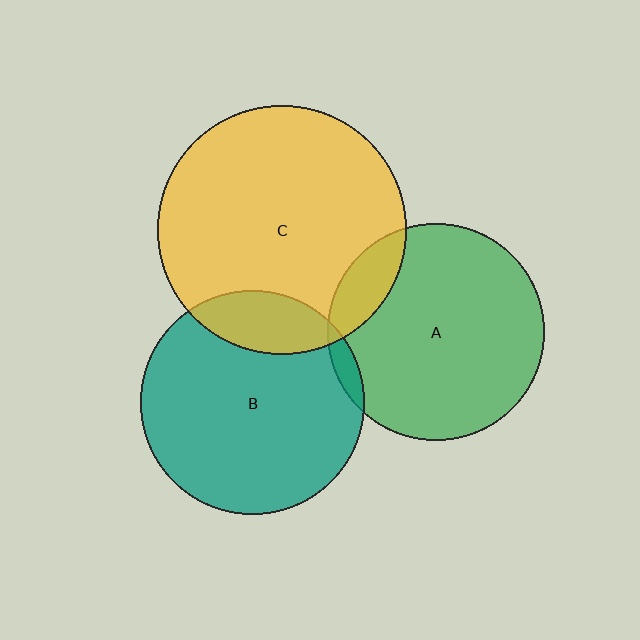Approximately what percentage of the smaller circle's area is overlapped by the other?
Approximately 10%.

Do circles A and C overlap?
Yes.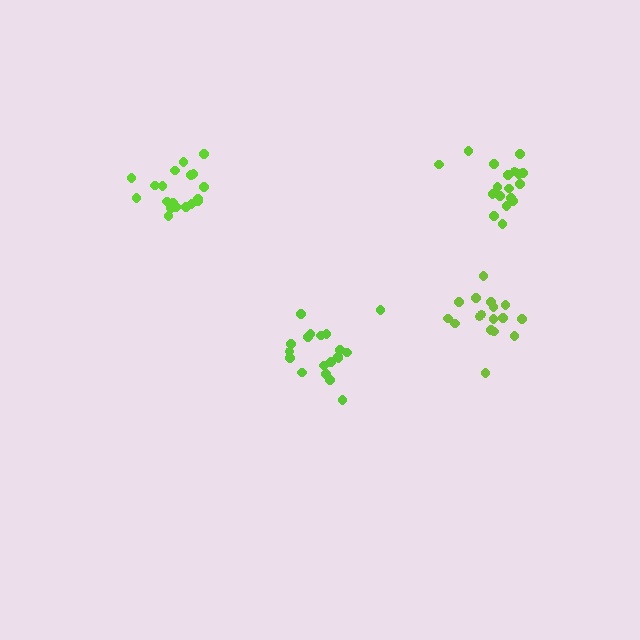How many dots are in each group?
Group 1: 19 dots, Group 2: 17 dots, Group 3: 19 dots, Group 4: 18 dots (73 total).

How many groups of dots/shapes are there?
There are 4 groups.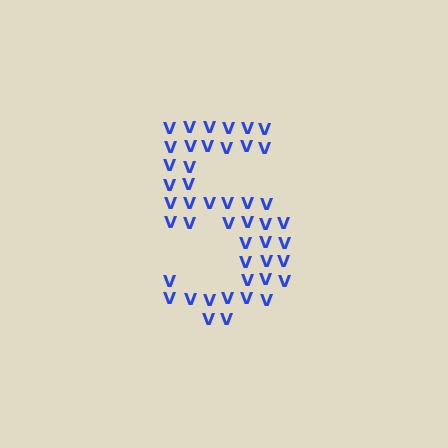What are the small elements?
The small elements are letter V's.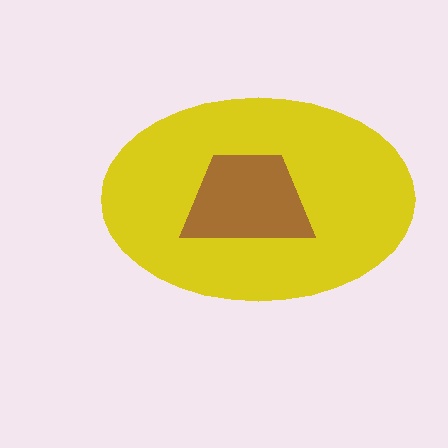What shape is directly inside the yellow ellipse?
The brown trapezoid.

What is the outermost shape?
The yellow ellipse.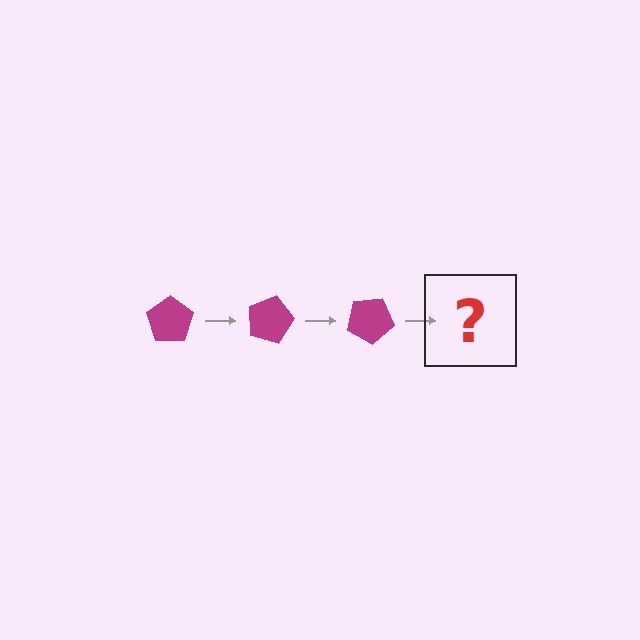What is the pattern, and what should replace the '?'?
The pattern is that the pentagon rotates 15 degrees each step. The '?' should be a magenta pentagon rotated 45 degrees.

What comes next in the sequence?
The next element should be a magenta pentagon rotated 45 degrees.